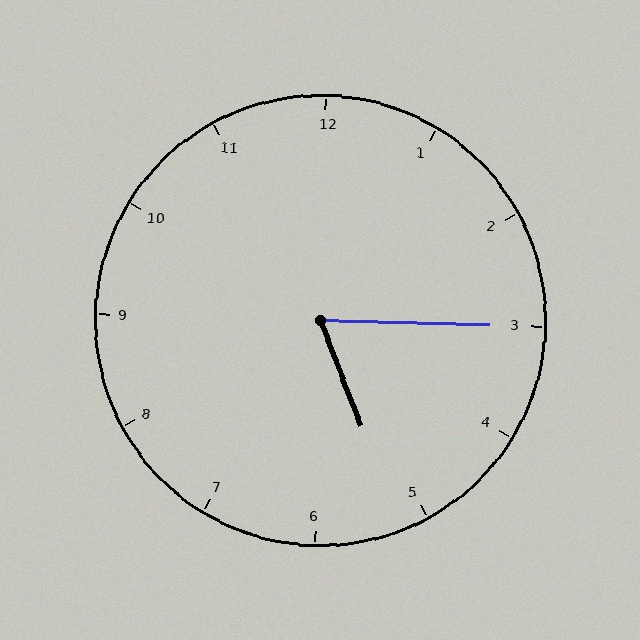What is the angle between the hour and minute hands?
Approximately 68 degrees.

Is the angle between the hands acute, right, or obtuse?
It is acute.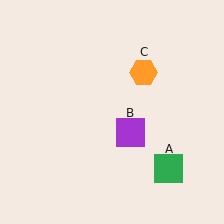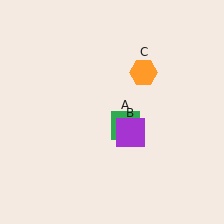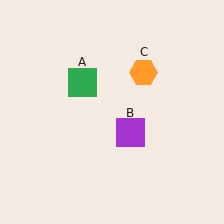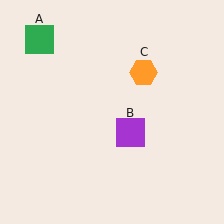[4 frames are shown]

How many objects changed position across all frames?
1 object changed position: green square (object A).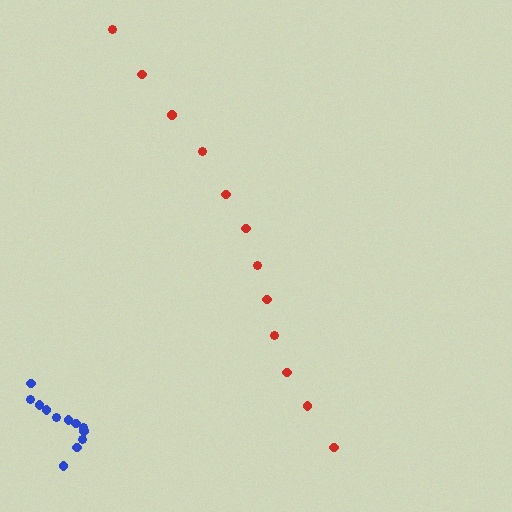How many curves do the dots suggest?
There are 2 distinct paths.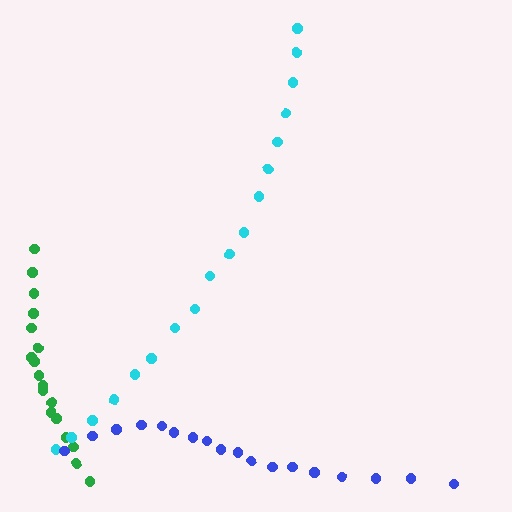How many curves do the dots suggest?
There are 3 distinct paths.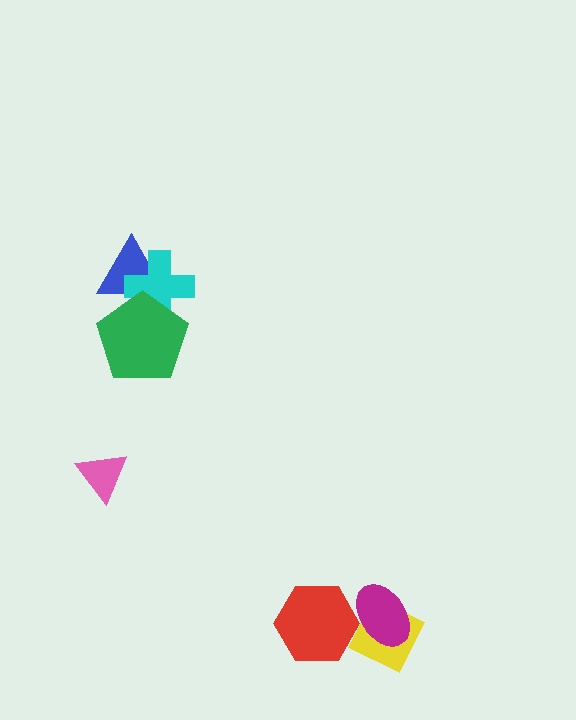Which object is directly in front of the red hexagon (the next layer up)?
The yellow diamond is directly in front of the red hexagon.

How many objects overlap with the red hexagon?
2 objects overlap with the red hexagon.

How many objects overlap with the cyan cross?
2 objects overlap with the cyan cross.